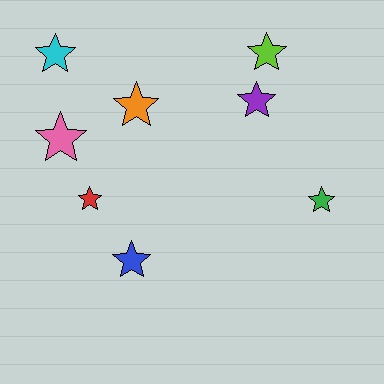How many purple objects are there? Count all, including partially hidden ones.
There is 1 purple object.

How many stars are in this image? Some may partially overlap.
There are 8 stars.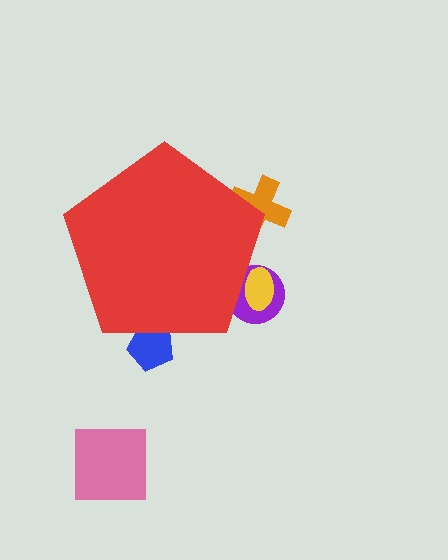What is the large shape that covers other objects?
A red pentagon.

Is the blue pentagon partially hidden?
Yes, the blue pentagon is partially hidden behind the red pentagon.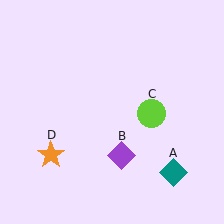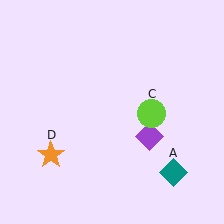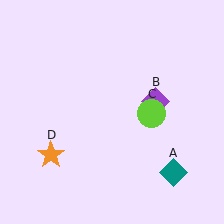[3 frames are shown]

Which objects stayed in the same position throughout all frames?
Teal diamond (object A) and lime circle (object C) and orange star (object D) remained stationary.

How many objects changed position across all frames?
1 object changed position: purple diamond (object B).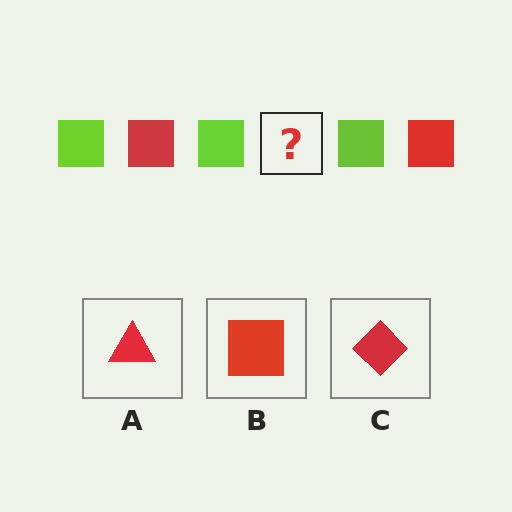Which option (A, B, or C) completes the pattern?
B.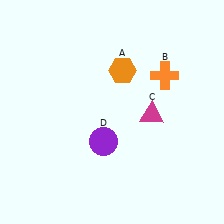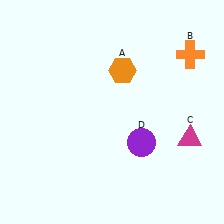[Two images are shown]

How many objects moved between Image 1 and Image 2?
3 objects moved between the two images.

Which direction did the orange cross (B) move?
The orange cross (B) moved right.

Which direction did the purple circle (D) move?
The purple circle (D) moved right.